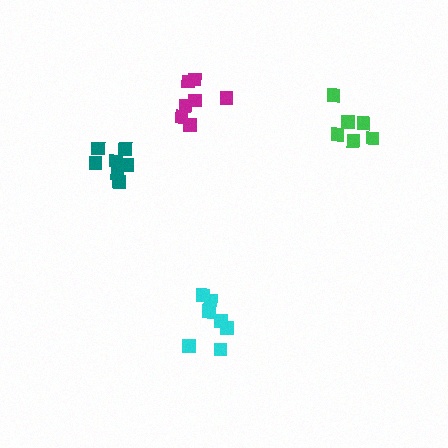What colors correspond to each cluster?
The clusters are colored: magenta, green, cyan, teal.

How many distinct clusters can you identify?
There are 4 distinct clusters.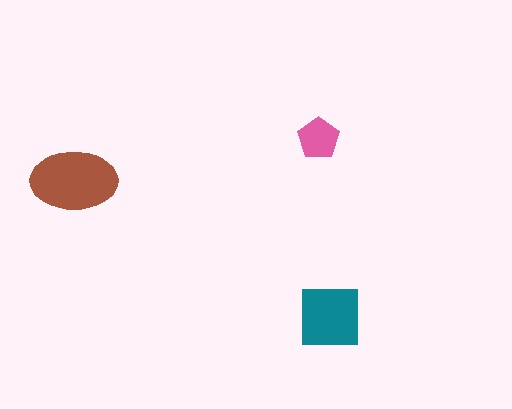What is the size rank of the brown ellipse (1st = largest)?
1st.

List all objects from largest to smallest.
The brown ellipse, the teal square, the pink pentagon.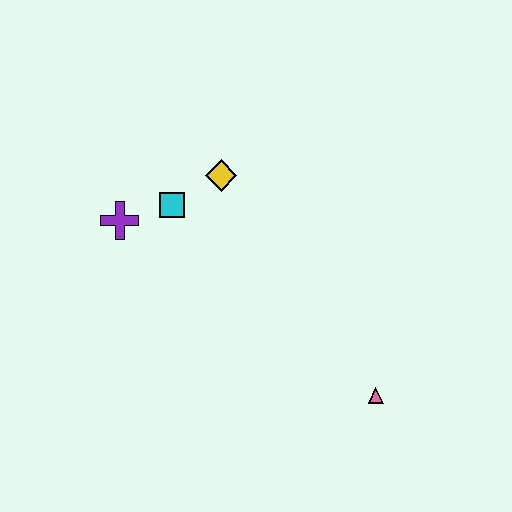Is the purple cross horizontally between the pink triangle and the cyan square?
No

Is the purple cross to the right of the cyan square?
No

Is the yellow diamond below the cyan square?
No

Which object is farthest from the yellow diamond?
The pink triangle is farthest from the yellow diamond.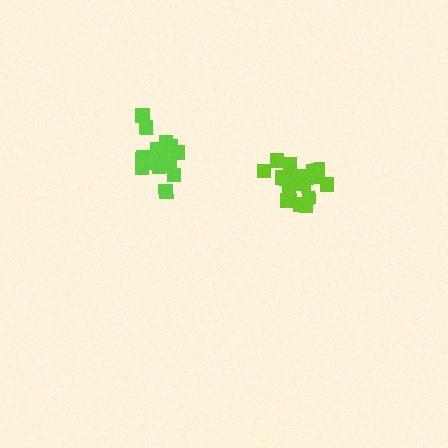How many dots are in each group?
Group 1: 18 dots, Group 2: 17 dots (35 total).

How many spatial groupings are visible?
There are 2 spatial groupings.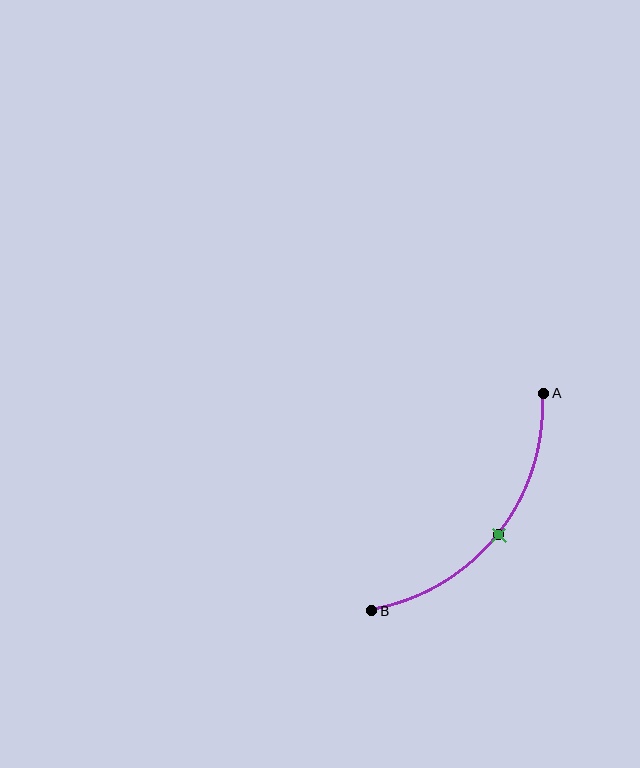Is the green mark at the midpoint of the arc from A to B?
Yes. The green mark lies on the arc at equal arc-length from both A and B — it is the arc midpoint.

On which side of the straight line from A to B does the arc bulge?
The arc bulges below and to the right of the straight line connecting A and B.